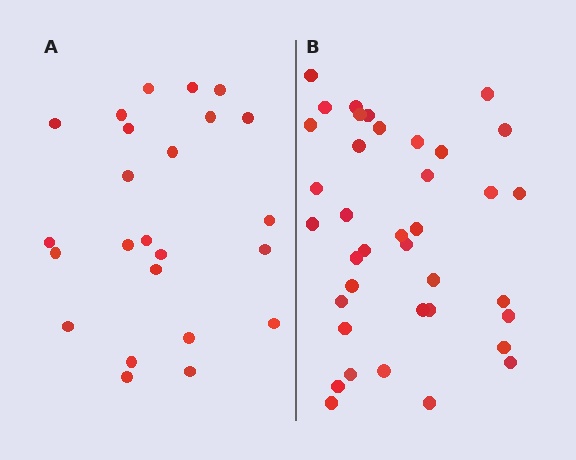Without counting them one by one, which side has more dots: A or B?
Region B (the right region) has more dots.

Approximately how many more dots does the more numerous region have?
Region B has approximately 15 more dots than region A.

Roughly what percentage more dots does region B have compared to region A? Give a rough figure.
About 60% more.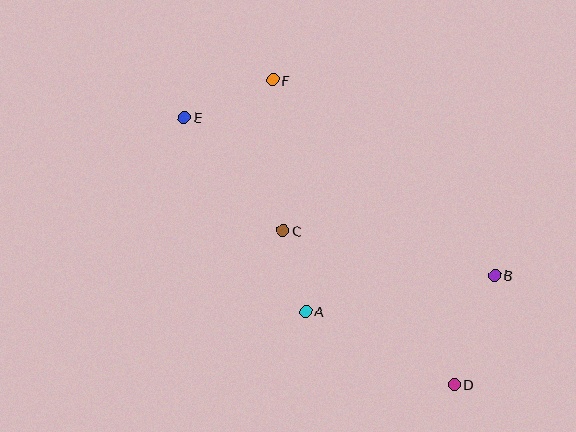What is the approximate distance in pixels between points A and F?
The distance between A and F is approximately 233 pixels.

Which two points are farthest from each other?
Points D and E are farthest from each other.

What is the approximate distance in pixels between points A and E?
The distance between A and E is approximately 228 pixels.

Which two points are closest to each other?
Points A and C are closest to each other.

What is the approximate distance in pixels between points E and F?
The distance between E and F is approximately 96 pixels.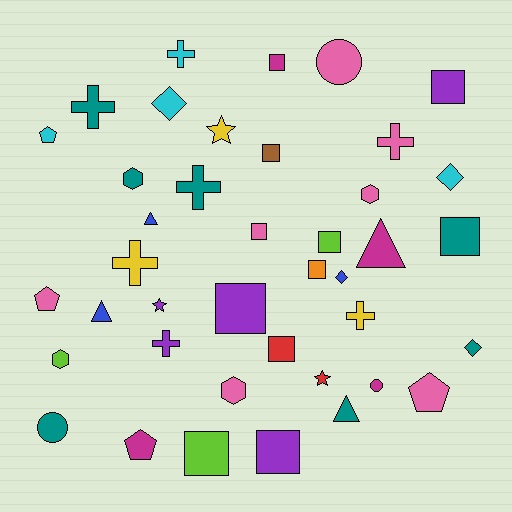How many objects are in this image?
There are 40 objects.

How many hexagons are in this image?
There are 4 hexagons.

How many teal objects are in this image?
There are 7 teal objects.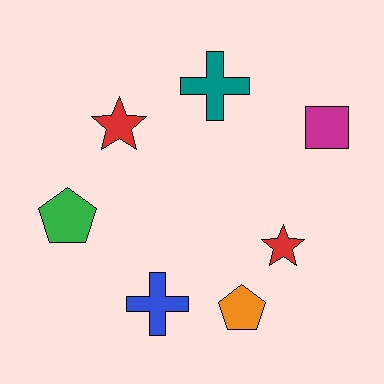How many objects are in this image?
There are 7 objects.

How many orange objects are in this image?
There is 1 orange object.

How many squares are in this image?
There is 1 square.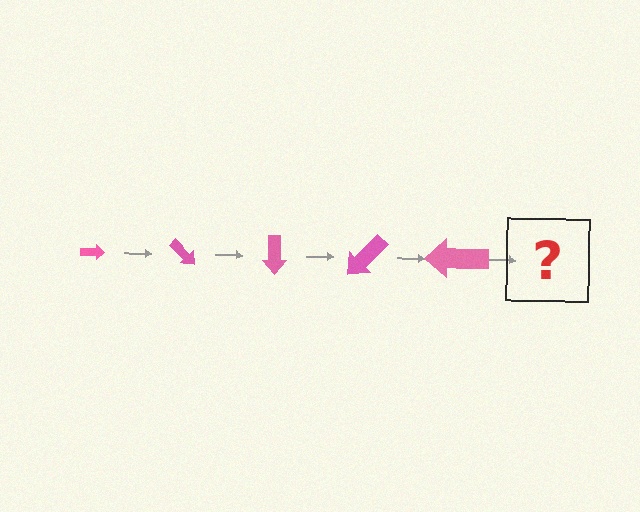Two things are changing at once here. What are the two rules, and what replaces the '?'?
The two rules are that the arrow grows larger each step and it rotates 45 degrees each step. The '?' should be an arrow, larger than the previous one and rotated 225 degrees from the start.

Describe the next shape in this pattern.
It should be an arrow, larger than the previous one and rotated 225 degrees from the start.